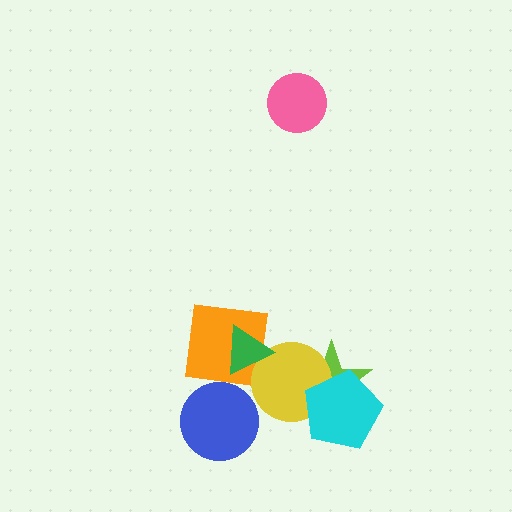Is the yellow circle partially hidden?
Yes, it is partially covered by another shape.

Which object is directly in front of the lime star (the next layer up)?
The yellow circle is directly in front of the lime star.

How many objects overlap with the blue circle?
0 objects overlap with the blue circle.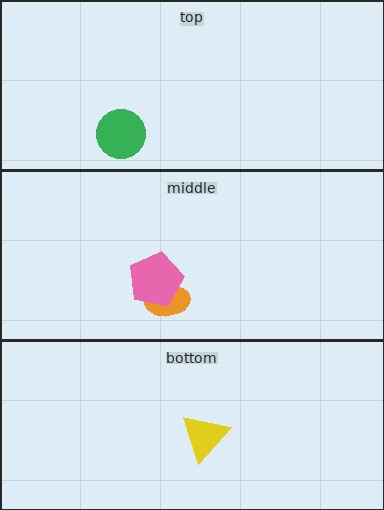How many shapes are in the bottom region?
1.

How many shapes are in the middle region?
2.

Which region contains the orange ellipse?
The middle region.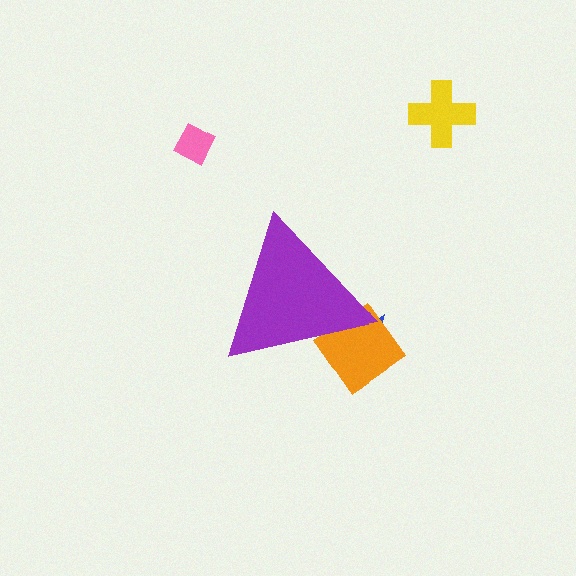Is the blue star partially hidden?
Yes, the blue star is partially hidden behind the purple triangle.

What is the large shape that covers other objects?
A purple triangle.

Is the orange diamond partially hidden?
Yes, the orange diamond is partially hidden behind the purple triangle.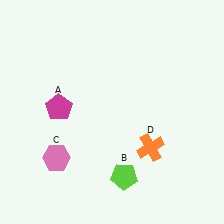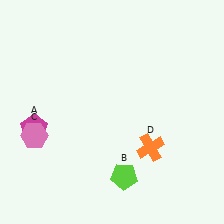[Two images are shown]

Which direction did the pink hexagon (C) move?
The pink hexagon (C) moved up.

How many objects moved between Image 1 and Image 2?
2 objects moved between the two images.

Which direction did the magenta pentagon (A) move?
The magenta pentagon (A) moved left.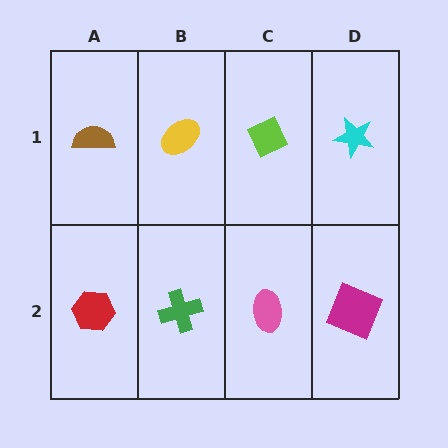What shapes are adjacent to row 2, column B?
A yellow ellipse (row 1, column B), a red hexagon (row 2, column A), a pink ellipse (row 2, column C).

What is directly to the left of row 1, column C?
A yellow ellipse.